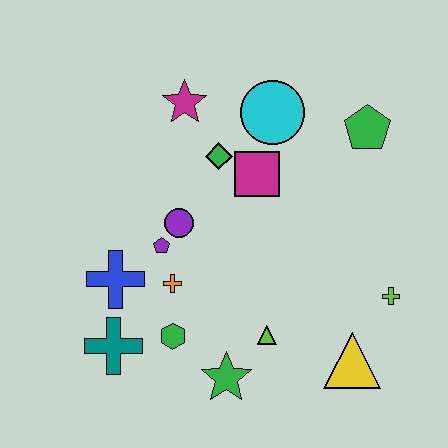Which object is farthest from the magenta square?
The teal cross is farthest from the magenta square.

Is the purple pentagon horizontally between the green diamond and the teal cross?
Yes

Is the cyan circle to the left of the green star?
No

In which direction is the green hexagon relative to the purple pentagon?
The green hexagon is below the purple pentagon.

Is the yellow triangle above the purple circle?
No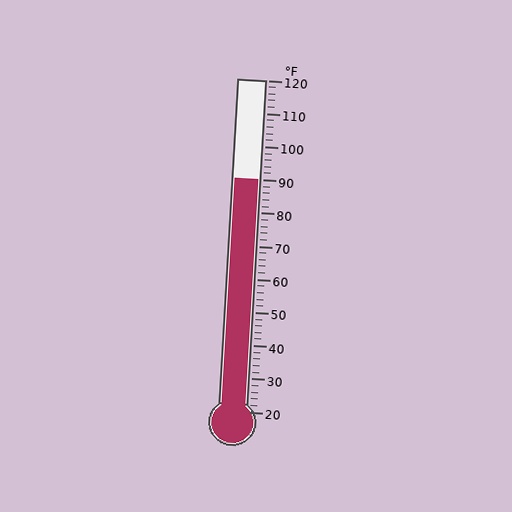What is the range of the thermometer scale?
The thermometer scale ranges from 20°F to 120°F.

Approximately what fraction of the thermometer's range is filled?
The thermometer is filled to approximately 70% of its range.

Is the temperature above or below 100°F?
The temperature is below 100°F.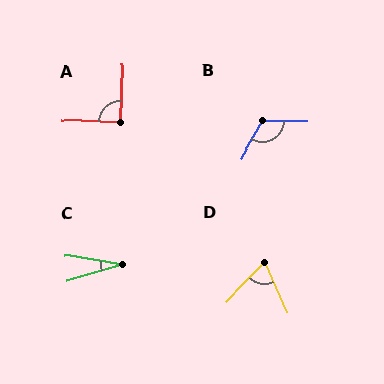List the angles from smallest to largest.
C (26°), D (68°), A (89°), B (120°).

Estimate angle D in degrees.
Approximately 68 degrees.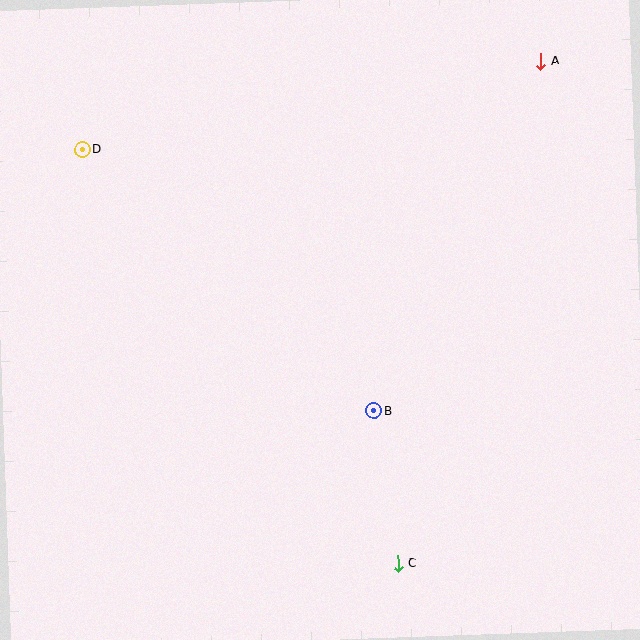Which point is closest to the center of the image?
Point B at (374, 411) is closest to the center.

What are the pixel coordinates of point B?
Point B is at (374, 411).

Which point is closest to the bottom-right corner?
Point C is closest to the bottom-right corner.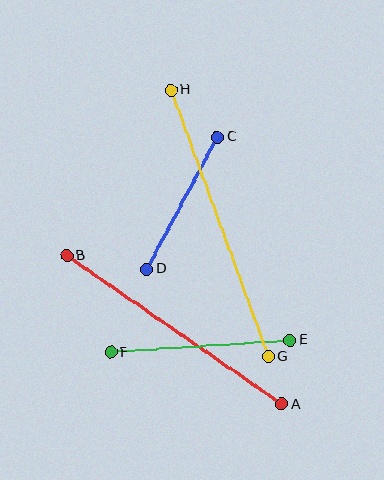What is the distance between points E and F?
The distance is approximately 179 pixels.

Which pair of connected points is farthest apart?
Points G and H are farthest apart.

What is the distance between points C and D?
The distance is approximately 150 pixels.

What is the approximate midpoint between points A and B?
The midpoint is at approximately (174, 330) pixels.